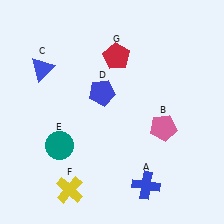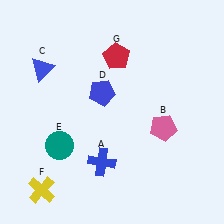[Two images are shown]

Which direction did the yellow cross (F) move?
The yellow cross (F) moved left.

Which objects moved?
The objects that moved are: the blue cross (A), the yellow cross (F).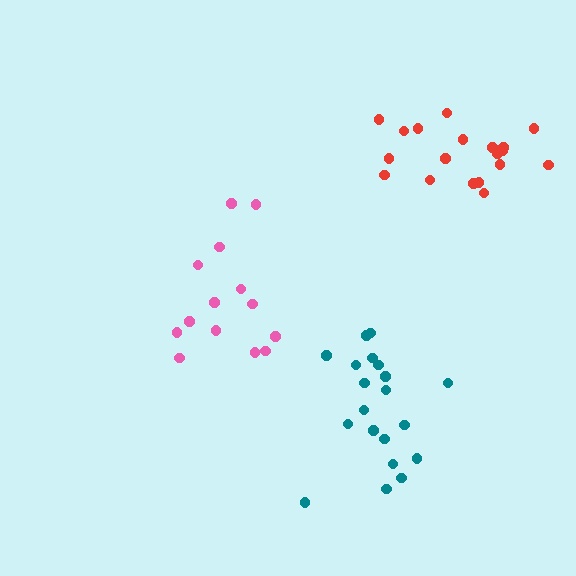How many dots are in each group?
Group 1: 14 dots, Group 2: 19 dots, Group 3: 20 dots (53 total).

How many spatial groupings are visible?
There are 3 spatial groupings.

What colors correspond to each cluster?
The clusters are colored: pink, red, teal.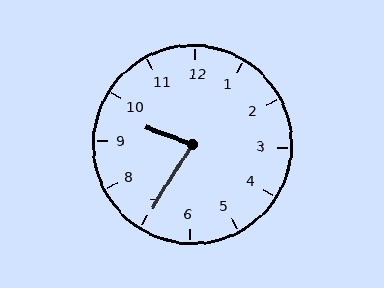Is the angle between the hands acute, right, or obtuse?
It is acute.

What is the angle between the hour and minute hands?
Approximately 78 degrees.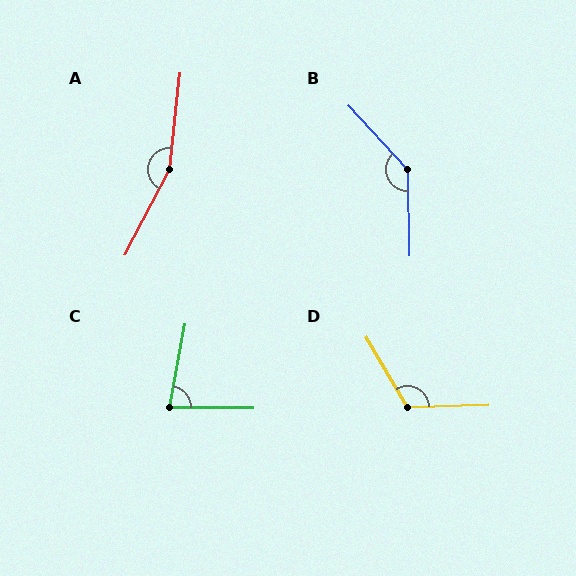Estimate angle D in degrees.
Approximately 119 degrees.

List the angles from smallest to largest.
C (80°), D (119°), B (138°), A (159°).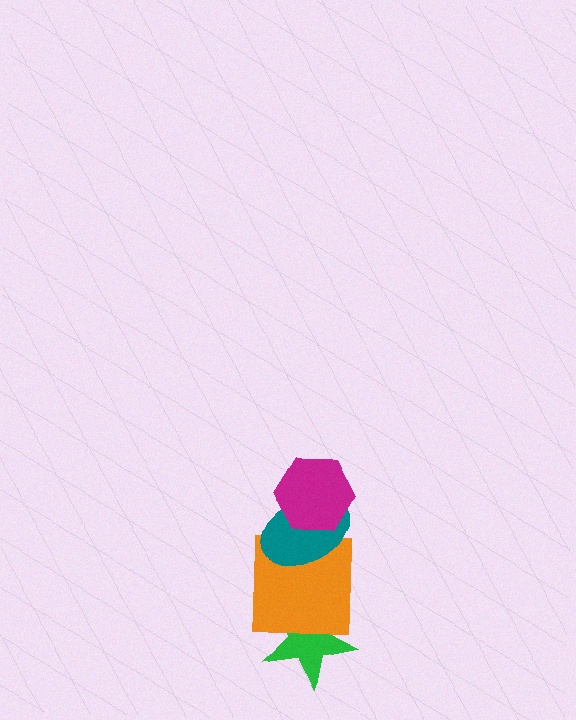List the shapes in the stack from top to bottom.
From top to bottom: the magenta hexagon, the teal ellipse, the orange square, the green star.